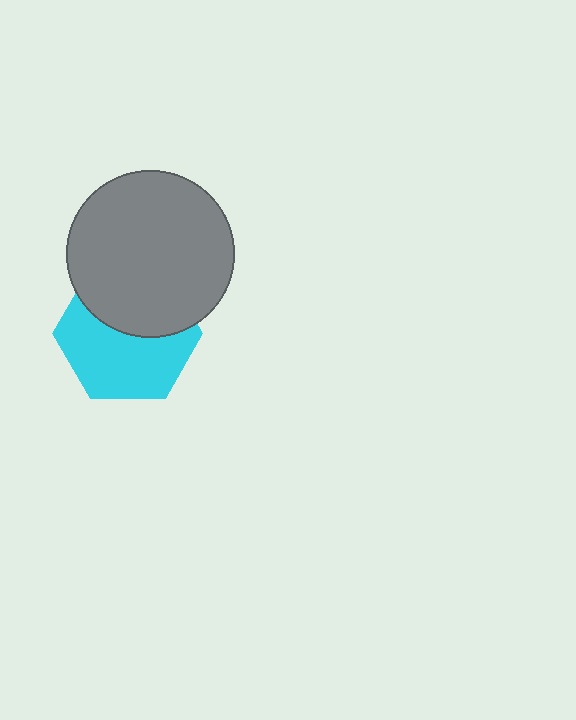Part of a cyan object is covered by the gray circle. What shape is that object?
It is a hexagon.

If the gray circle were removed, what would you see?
You would see the complete cyan hexagon.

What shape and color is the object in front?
The object in front is a gray circle.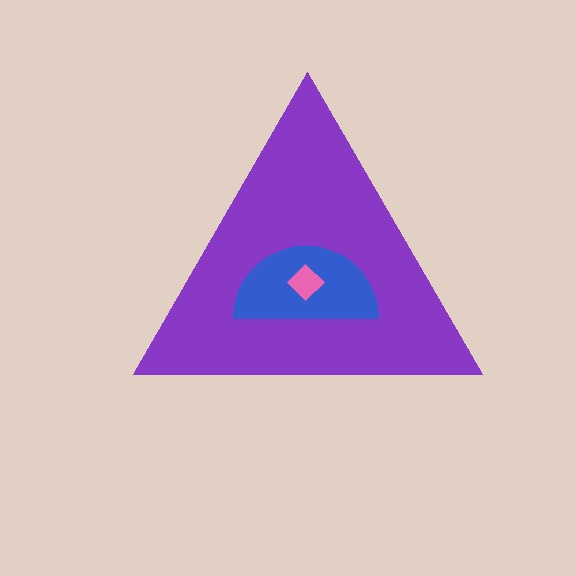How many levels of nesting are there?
3.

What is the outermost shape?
The purple triangle.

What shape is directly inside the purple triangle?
The blue semicircle.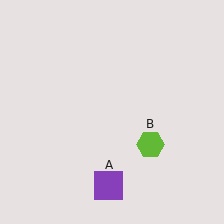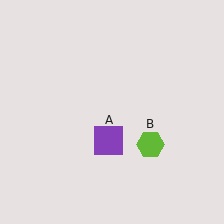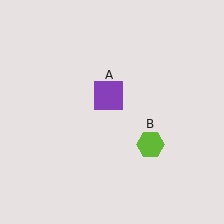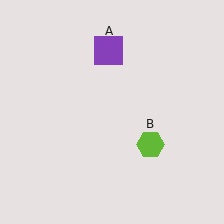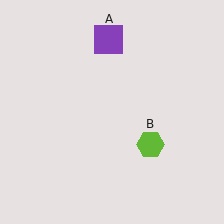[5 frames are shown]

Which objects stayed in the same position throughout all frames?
Lime hexagon (object B) remained stationary.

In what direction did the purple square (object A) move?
The purple square (object A) moved up.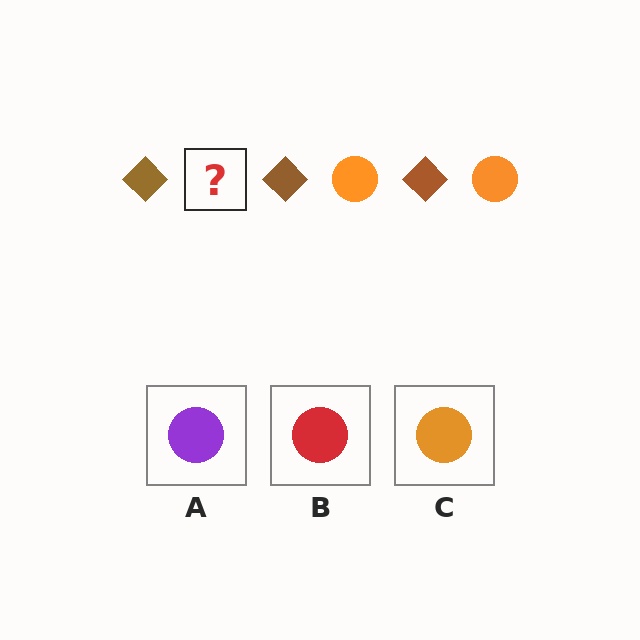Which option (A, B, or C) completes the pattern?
C.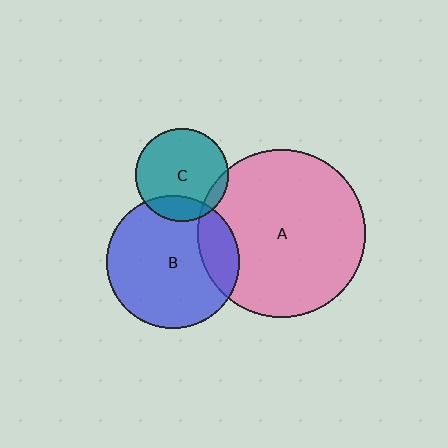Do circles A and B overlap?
Yes.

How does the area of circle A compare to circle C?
Approximately 3.3 times.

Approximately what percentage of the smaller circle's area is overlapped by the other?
Approximately 20%.